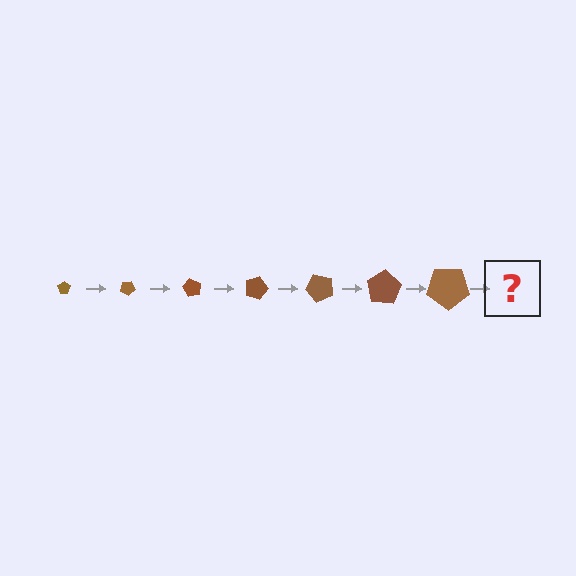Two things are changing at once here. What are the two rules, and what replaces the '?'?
The two rules are that the pentagon grows larger each step and it rotates 30 degrees each step. The '?' should be a pentagon, larger than the previous one and rotated 210 degrees from the start.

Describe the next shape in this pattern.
It should be a pentagon, larger than the previous one and rotated 210 degrees from the start.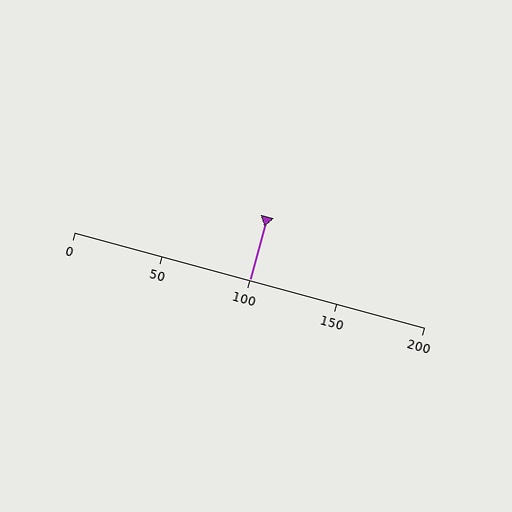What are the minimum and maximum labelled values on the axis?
The axis runs from 0 to 200.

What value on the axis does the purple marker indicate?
The marker indicates approximately 100.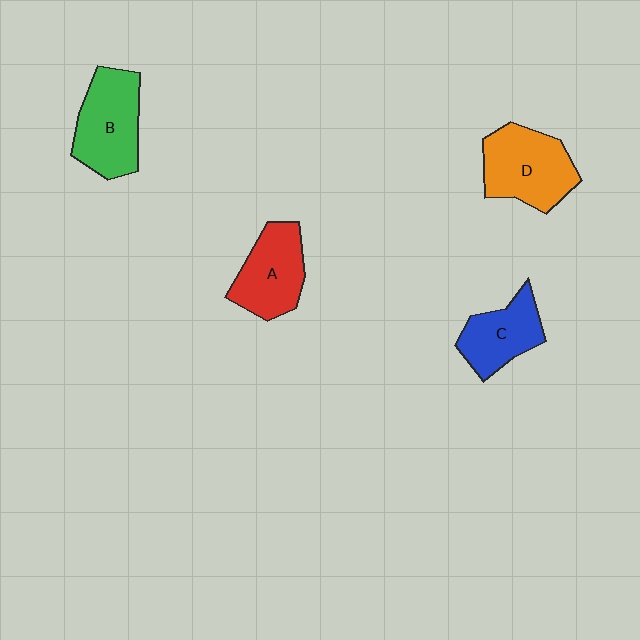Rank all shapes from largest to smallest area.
From largest to smallest: D (orange), B (green), A (red), C (blue).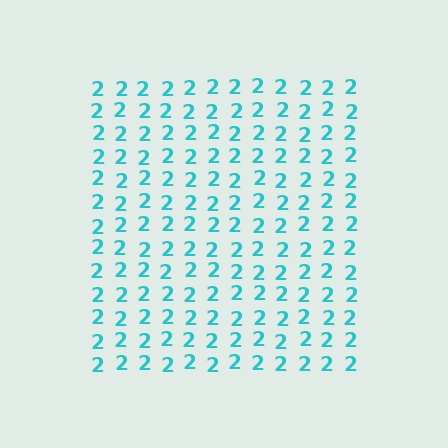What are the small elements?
The small elements are digit 2's.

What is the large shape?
The large shape is a square.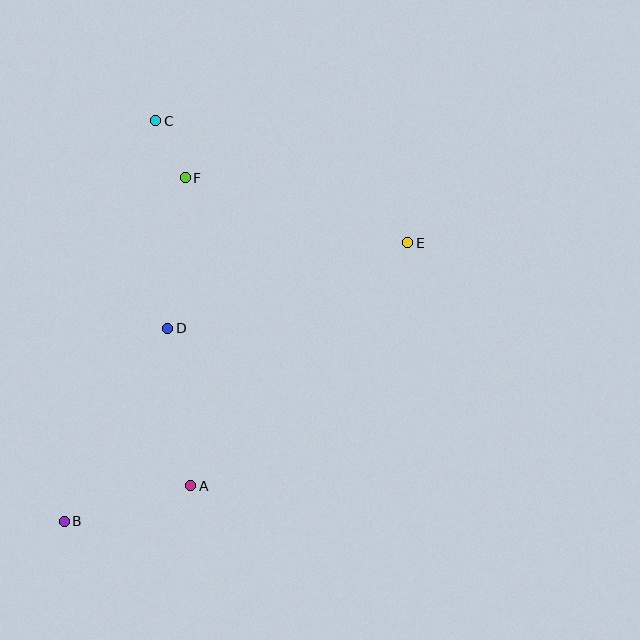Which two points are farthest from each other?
Points B and E are farthest from each other.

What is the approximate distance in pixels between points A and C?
The distance between A and C is approximately 367 pixels.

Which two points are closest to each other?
Points C and F are closest to each other.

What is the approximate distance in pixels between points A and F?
The distance between A and F is approximately 308 pixels.